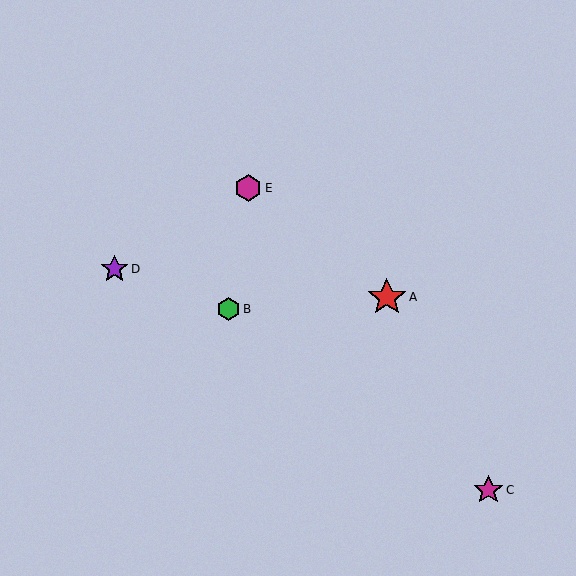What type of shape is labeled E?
Shape E is a magenta hexagon.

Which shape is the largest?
The red star (labeled A) is the largest.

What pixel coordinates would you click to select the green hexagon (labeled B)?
Click at (228, 309) to select the green hexagon B.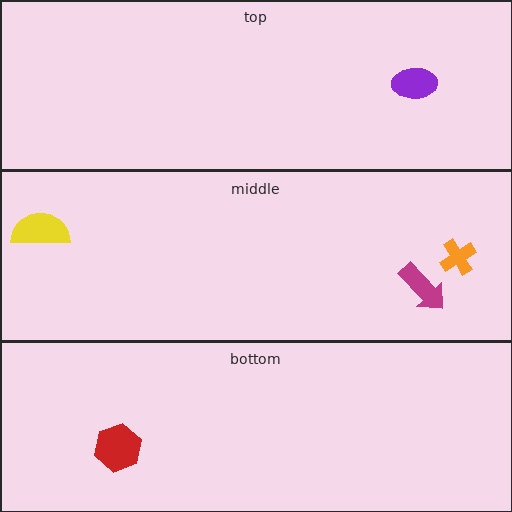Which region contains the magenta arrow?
The middle region.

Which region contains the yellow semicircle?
The middle region.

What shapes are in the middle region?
The orange cross, the magenta arrow, the yellow semicircle.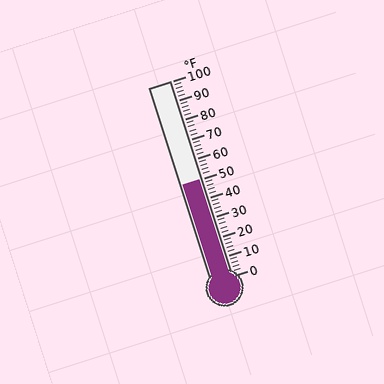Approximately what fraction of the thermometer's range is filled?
The thermometer is filled to approximately 50% of its range.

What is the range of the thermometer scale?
The thermometer scale ranges from 0°F to 100°F.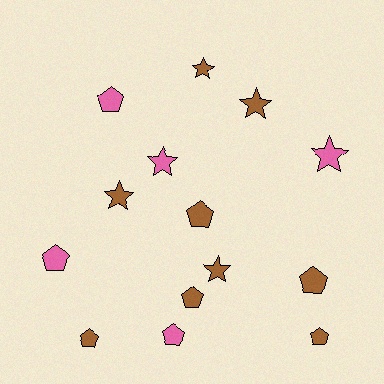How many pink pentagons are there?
There are 3 pink pentagons.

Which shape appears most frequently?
Pentagon, with 8 objects.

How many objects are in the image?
There are 14 objects.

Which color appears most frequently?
Brown, with 9 objects.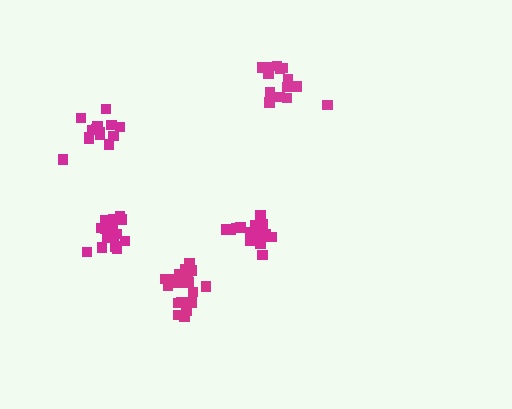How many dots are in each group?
Group 1: 20 dots, Group 2: 14 dots, Group 3: 14 dots, Group 4: 16 dots, Group 5: 20 dots (84 total).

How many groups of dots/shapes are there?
There are 5 groups.